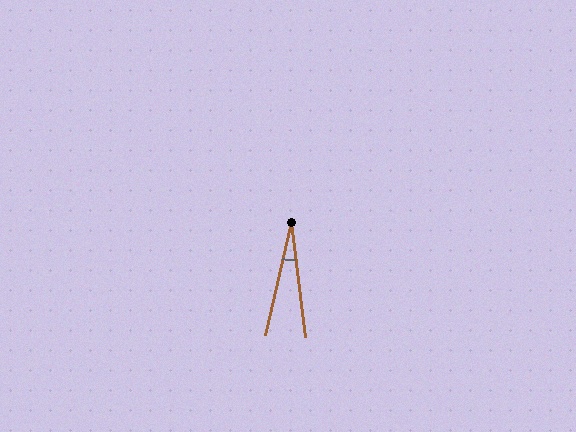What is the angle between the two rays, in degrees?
Approximately 20 degrees.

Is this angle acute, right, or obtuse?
It is acute.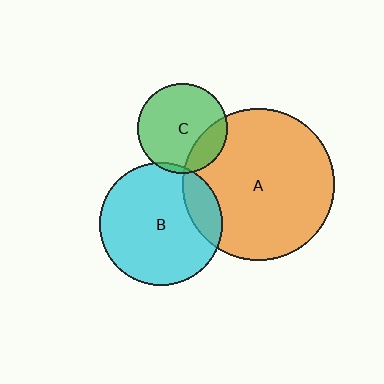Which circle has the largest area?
Circle A (orange).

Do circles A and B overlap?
Yes.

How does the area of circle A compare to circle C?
Approximately 2.9 times.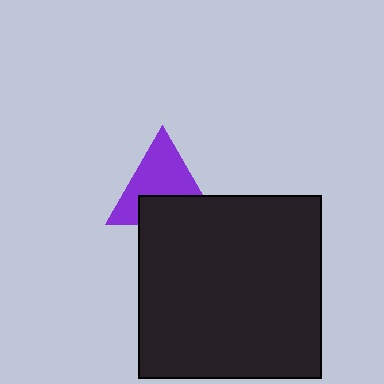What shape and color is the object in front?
The object in front is a black square.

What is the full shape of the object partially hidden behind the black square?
The partially hidden object is a purple triangle.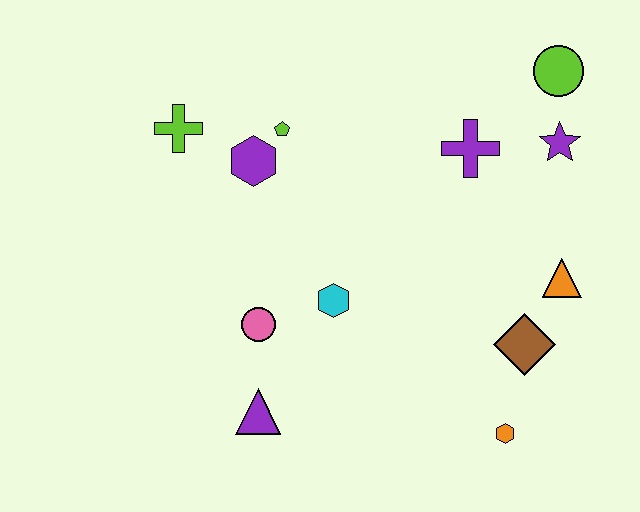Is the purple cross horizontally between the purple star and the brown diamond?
No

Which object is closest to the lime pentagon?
The purple hexagon is closest to the lime pentagon.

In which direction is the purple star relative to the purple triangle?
The purple star is to the right of the purple triangle.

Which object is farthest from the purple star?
The purple triangle is farthest from the purple star.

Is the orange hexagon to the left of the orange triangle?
Yes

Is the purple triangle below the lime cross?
Yes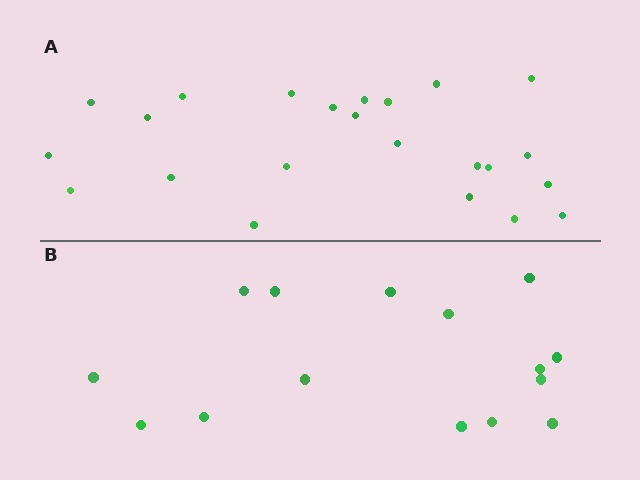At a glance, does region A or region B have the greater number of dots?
Region A (the top region) has more dots.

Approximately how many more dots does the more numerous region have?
Region A has roughly 8 or so more dots than region B.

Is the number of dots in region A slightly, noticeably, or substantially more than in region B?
Region A has substantially more. The ratio is roughly 1.5 to 1.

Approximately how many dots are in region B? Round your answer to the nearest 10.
About 20 dots. (The exact count is 15, which rounds to 20.)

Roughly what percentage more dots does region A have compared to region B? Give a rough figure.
About 55% more.